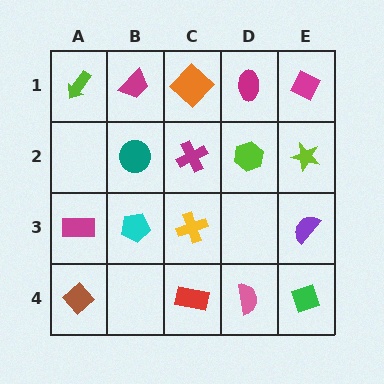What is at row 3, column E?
A purple semicircle.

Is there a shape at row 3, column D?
No, that cell is empty.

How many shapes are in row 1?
5 shapes.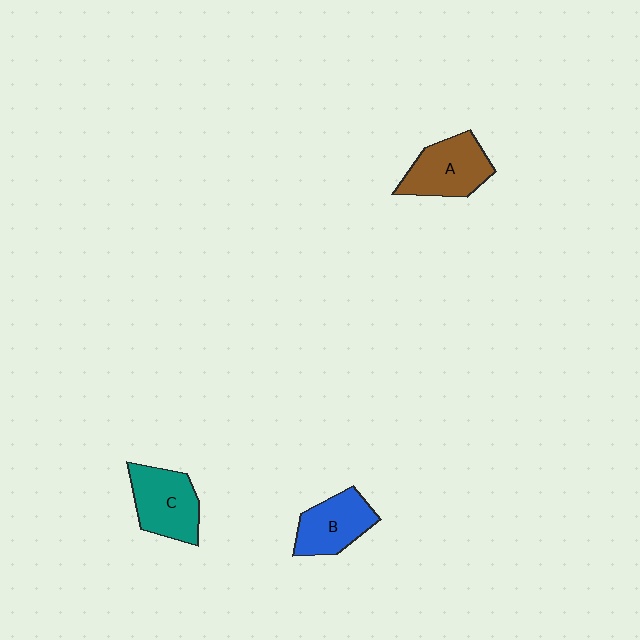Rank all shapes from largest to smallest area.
From largest to smallest: A (brown), C (teal), B (blue).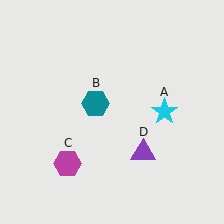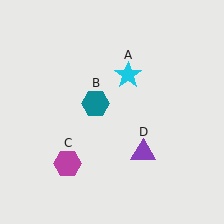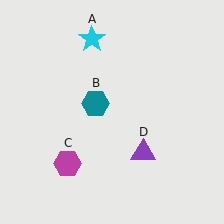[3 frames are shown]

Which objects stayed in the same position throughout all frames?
Teal hexagon (object B) and magenta hexagon (object C) and purple triangle (object D) remained stationary.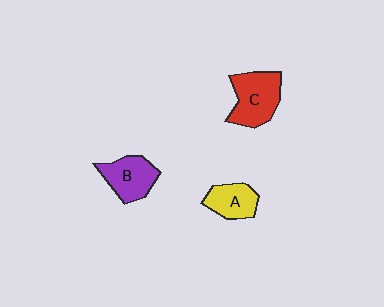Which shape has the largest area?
Shape C (red).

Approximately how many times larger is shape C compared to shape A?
Approximately 1.5 times.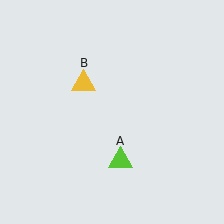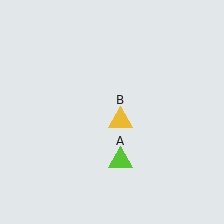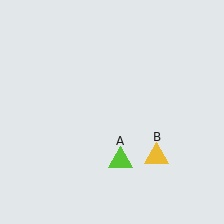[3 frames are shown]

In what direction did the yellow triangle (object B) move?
The yellow triangle (object B) moved down and to the right.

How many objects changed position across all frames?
1 object changed position: yellow triangle (object B).